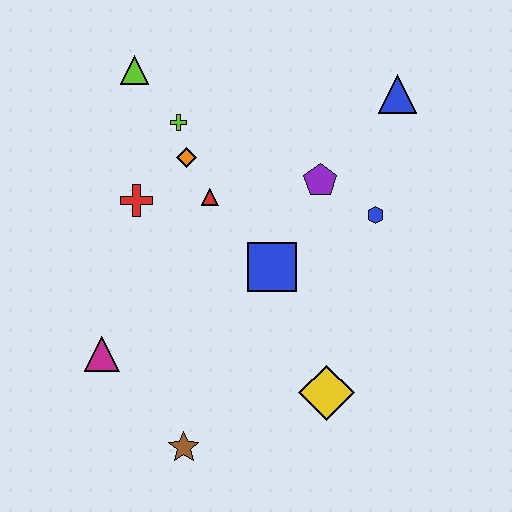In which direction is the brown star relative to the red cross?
The brown star is below the red cross.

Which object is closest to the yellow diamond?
The blue square is closest to the yellow diamond.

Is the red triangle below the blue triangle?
Yes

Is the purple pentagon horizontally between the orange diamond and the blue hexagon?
Yes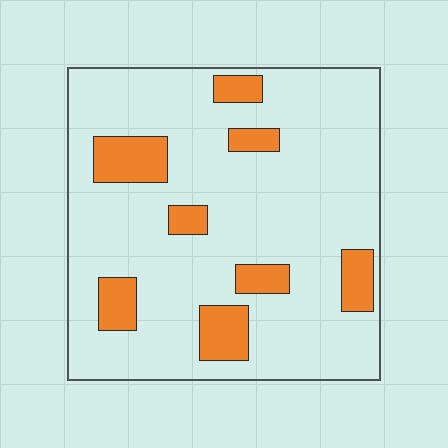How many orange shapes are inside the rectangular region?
8.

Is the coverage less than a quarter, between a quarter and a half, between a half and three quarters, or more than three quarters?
Less than a quarter.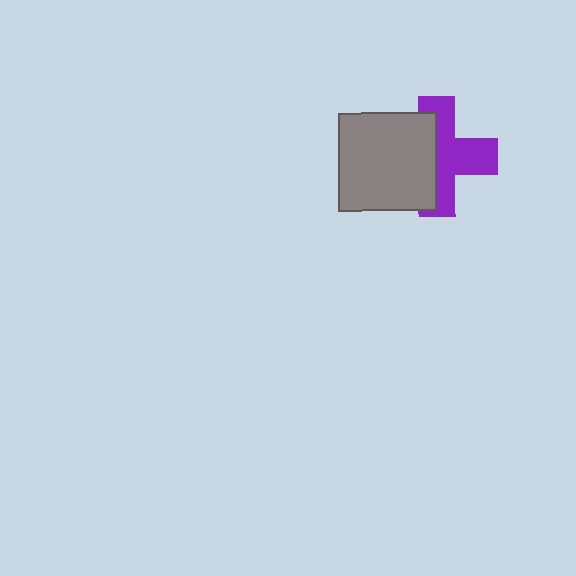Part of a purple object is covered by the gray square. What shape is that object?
It is a cross.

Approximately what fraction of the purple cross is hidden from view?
Roughly 44% of the purple cross is hidden behind the gray square.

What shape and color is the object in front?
The object in front is a gray square.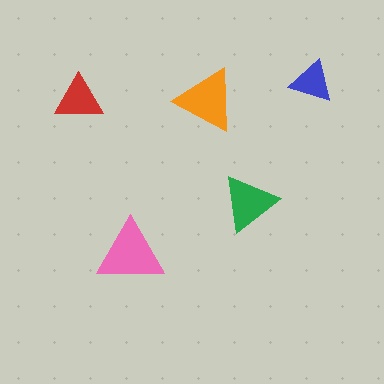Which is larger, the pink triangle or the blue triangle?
The pink one.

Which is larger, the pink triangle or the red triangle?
The pink one.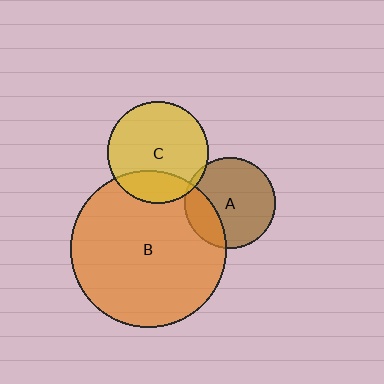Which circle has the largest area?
Circle B (orange).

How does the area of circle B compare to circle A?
Approximately 3.0 times.